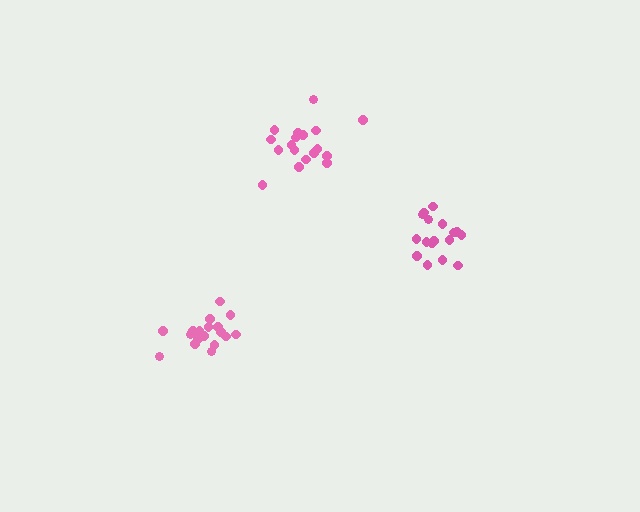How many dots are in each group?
Group 1: 17 dots, Group 2: 18 dots, Group 3: 18 dots (53 total).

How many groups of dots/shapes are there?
There are 3 groups.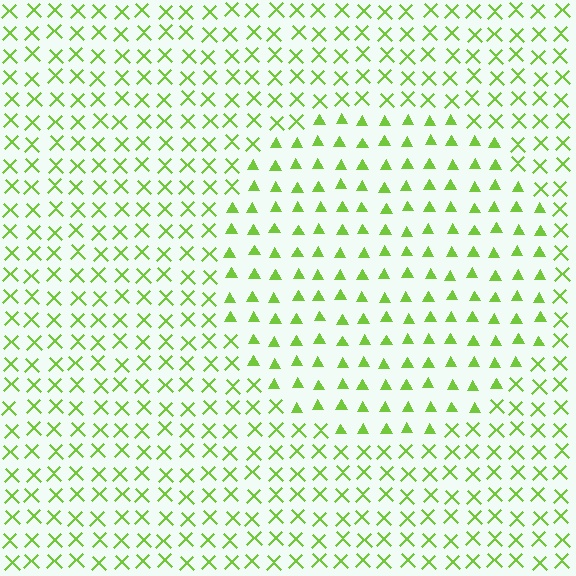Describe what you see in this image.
The image is filled with small lime elements arranged in a uniform grid. A circle-shaped region contains triangles, while the surrounding area contains X marks. The boundary is defined purely by the change in element shape.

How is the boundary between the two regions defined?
The boundary is defined by a change in element shape: triangles inside vs. X marks outside. All elements share the same color and spacing.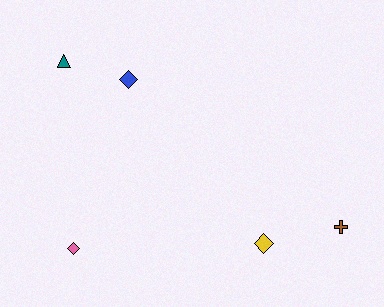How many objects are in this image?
There are 5 objects.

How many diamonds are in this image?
There are 3 diamonds.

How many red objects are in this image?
There are no red objects.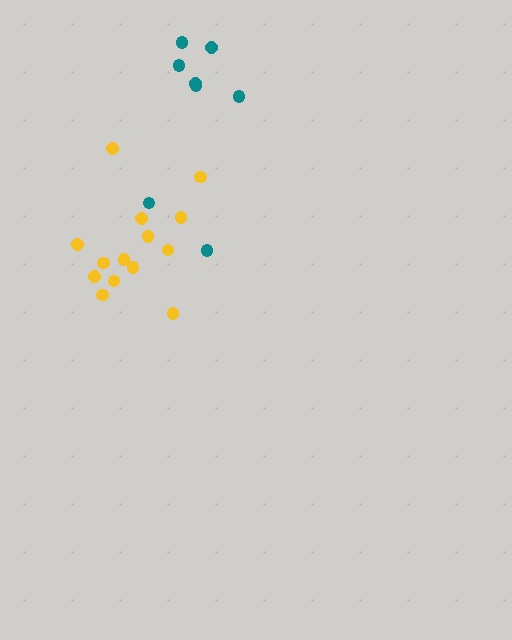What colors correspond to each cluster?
The clusters are colored: yellow, teal.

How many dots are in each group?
Group 1: 14 dots, Group 2: 8 dots (22 total).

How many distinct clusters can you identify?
There are 2 distinct clusters.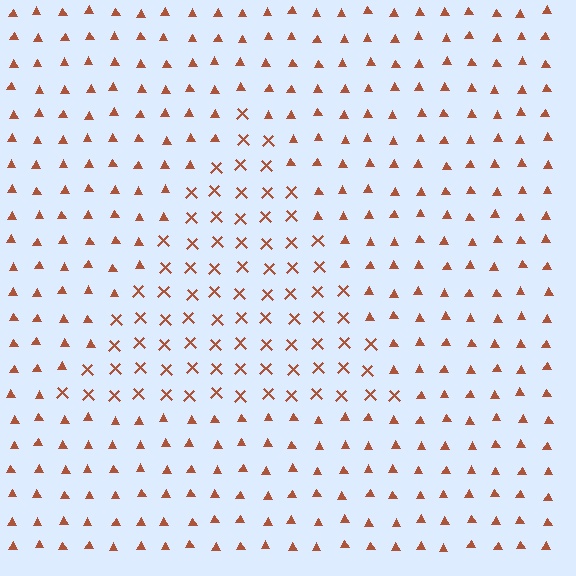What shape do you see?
I see a triangle.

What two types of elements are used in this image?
The image uses X marks inside the triangle region and triangles outside it.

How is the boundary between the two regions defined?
The boundary is defined by a change in element shape: X marks inside vs. triangles outside. All elements share the same color and spacing.